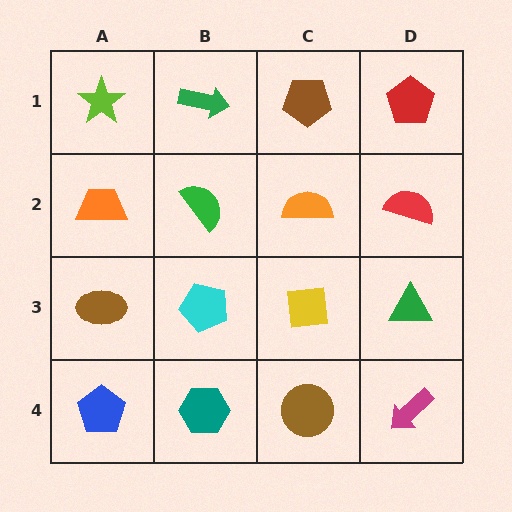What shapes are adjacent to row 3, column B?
A green semicircle (row 2, column B), a teal hexagon (row 4, column B), a brown ellipse (row 3, column A), a yellow square (row 3, column C).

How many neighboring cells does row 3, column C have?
4.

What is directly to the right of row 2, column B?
An orange semicircle.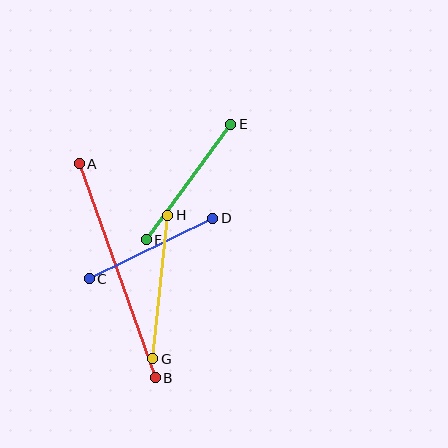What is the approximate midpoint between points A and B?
The midpoint is at approximately (117, 271) pixels.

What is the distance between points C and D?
The distance is approximately 137 pixels.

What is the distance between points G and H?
The distance is approximately 145 pixels.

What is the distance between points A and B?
The distance is approximately 227 pixels.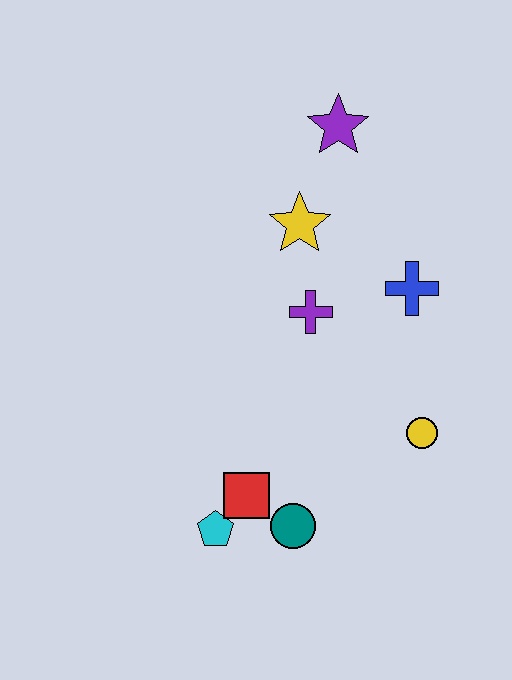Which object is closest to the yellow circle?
The blue cross is closest to the yellow circle.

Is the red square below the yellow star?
Yes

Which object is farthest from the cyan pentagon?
The purple star is farthest from the cyan pentagon.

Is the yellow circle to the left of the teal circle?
No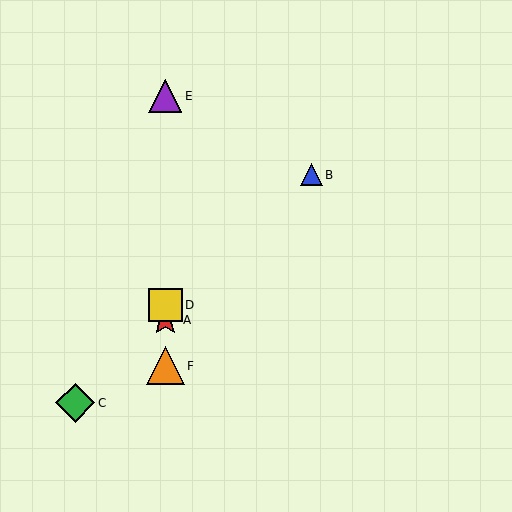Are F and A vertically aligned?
Yes, both are at x≈165.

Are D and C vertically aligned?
No, D is at x≈165 and C is at x≈75.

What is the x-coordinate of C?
Object C is at x≈75.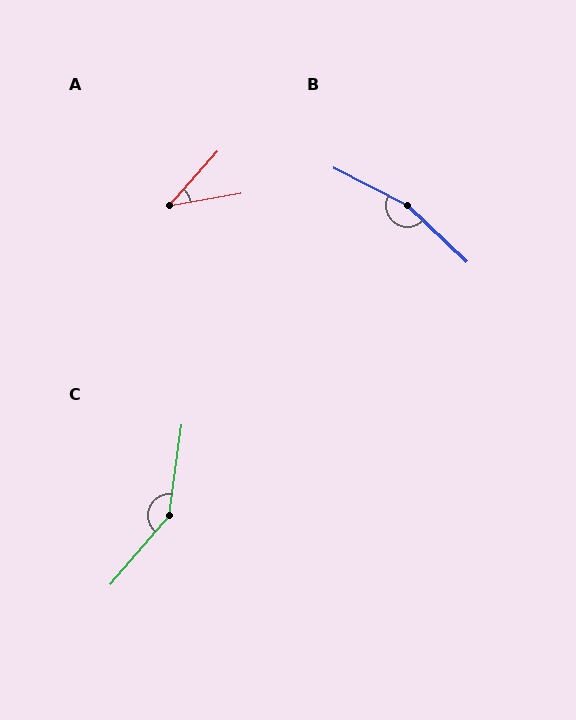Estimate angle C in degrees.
Approximately 147 degrees.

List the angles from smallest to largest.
A (38°), C (147°), B (163°).